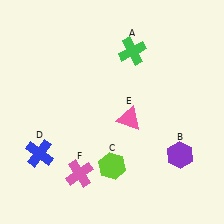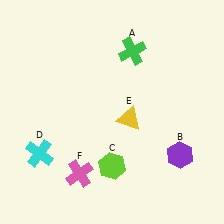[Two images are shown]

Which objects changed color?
D changed from blue to cyan. E changed from pink to yellow.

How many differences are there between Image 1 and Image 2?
There are 2 differences between the two images.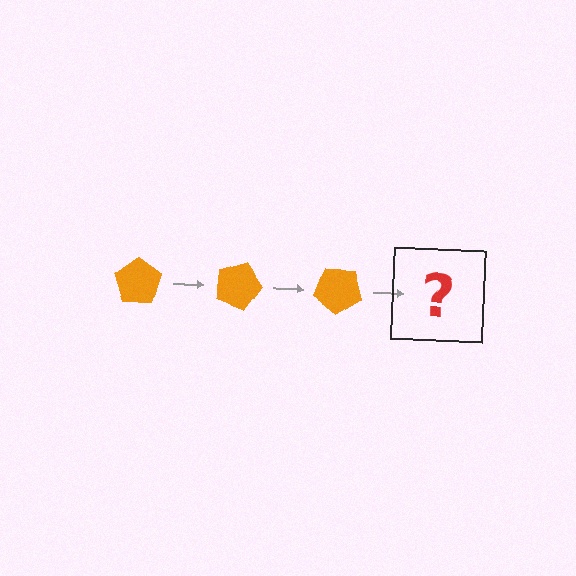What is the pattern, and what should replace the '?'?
The pattern is that the pentagon rotates 20 degrees each step. The '?' should be an orange pentagon rotated 60 degrees.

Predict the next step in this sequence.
The next step is an orange pentagon rotated 60 degrees.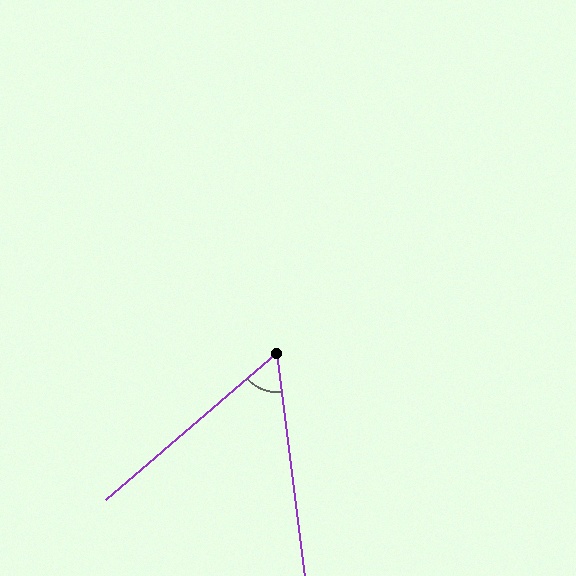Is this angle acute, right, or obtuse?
It is acute.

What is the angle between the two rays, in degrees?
Approximately 56 degrees.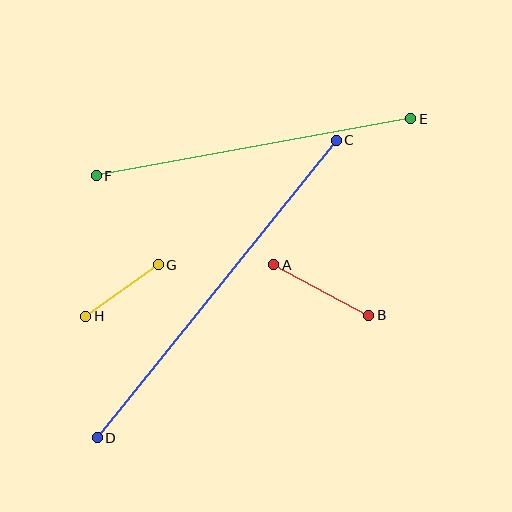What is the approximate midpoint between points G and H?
The midpoint is at approximately (122, 290) pixels.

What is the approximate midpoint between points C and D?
The midpoint is at approximately (217, 289) pixels.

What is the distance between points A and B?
The distance is approximately 108 pixels.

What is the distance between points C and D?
The distance is approximately 382 pixels.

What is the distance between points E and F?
The distance is approximately 320 pixels.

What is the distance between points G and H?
The distance is approximately 89 pixels.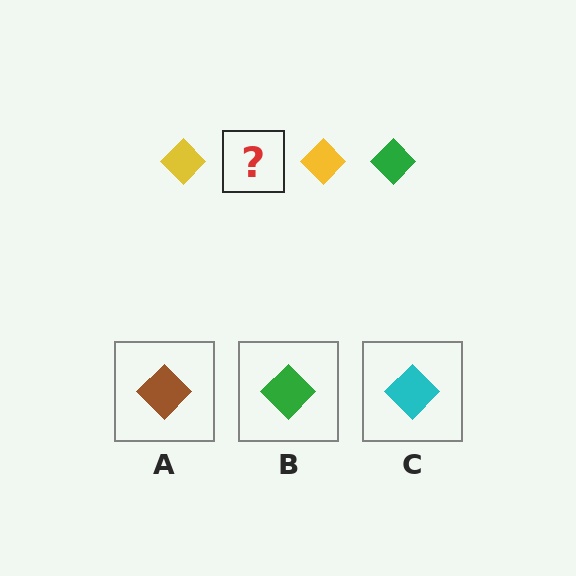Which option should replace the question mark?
Option B.